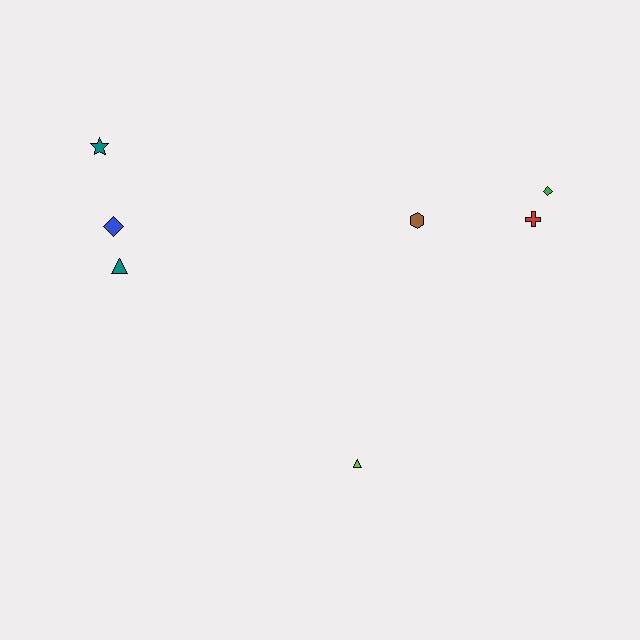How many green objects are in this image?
There is 1 green object.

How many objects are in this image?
There are 7 objects.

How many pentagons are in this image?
There are no pentagons.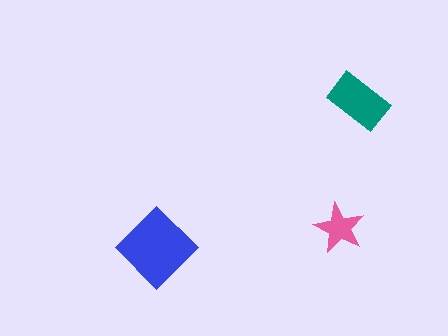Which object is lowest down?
The blue diamond is bottommost.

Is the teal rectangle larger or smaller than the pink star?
Larger.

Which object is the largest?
The blue diamond.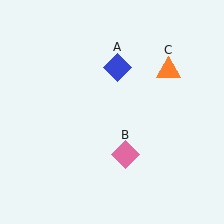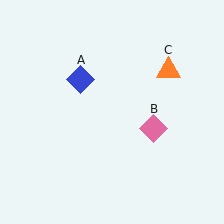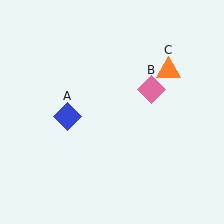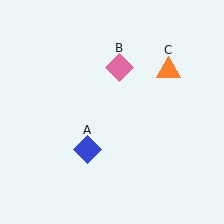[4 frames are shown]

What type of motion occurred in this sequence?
The blue diamond (object A), pink diamond (object B) rotated counterclockwise around the center of the scene.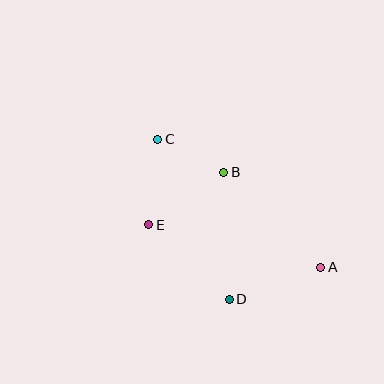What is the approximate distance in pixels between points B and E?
The distance between B and E is approximately 91 pixels.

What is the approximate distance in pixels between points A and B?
The distance between A and B is approximately 136 pixels.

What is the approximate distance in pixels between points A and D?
The distance between A and D is approximately 97 pixels.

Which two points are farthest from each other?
Points A and C are farthest from each other.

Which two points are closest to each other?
Points B and C are closest to each other.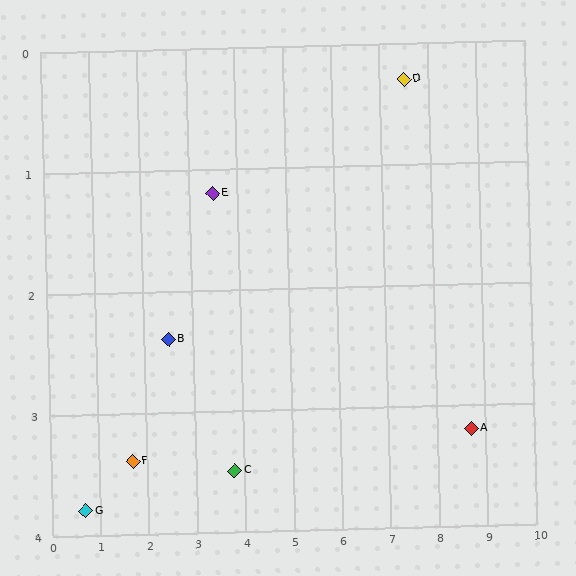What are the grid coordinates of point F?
Point F is at approximately (1.7, 3.4).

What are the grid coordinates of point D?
Point D is at approximately (7.5, 0.3).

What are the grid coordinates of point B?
Point B is at approximately (2.5, 2.4).